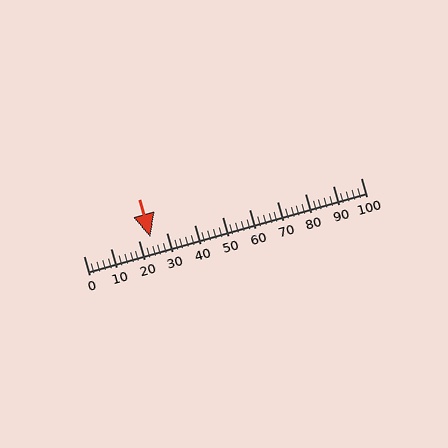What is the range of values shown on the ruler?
The ruler shows values from 0 to 100.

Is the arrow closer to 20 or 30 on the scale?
The arrow is closer to 20.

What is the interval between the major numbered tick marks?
The major tick marks are spaced 10 units apart.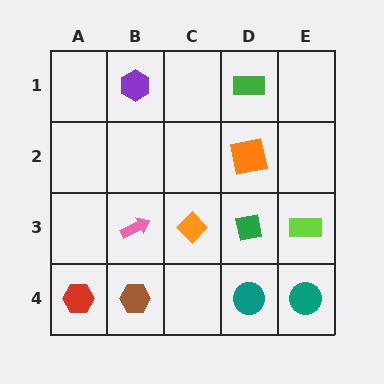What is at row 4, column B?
A brown hexagon.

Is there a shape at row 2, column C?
No, that cell is empty.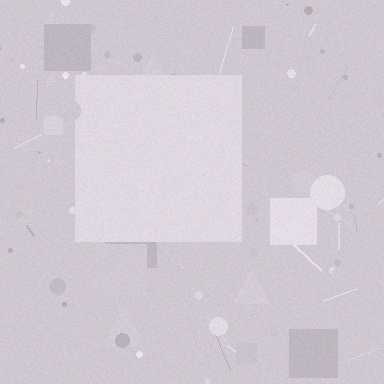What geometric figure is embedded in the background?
A square is embedded in the background.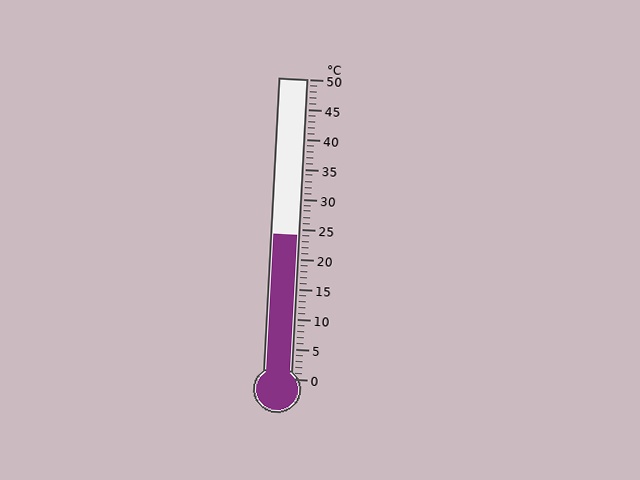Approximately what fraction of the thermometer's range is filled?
The thermometer is filled to approximately 50% of its range.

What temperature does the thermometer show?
The thermometer shows approximately 24°C.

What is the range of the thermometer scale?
The thermometer scale ranges from 0°C to 50°C.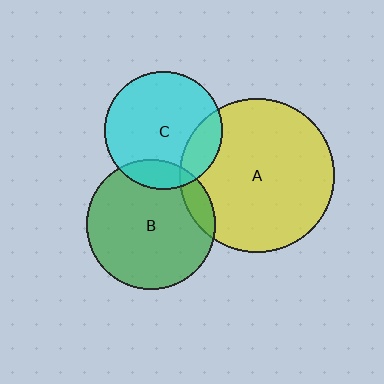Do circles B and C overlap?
Yes.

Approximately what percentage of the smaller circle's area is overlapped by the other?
Approximately 15%.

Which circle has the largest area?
Circle A (yellow).